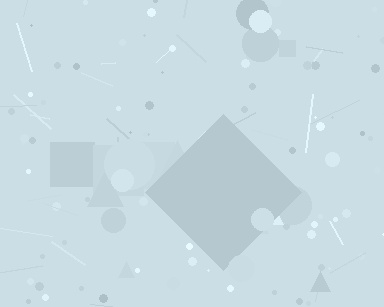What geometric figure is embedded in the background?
A diamond is embedded in the background.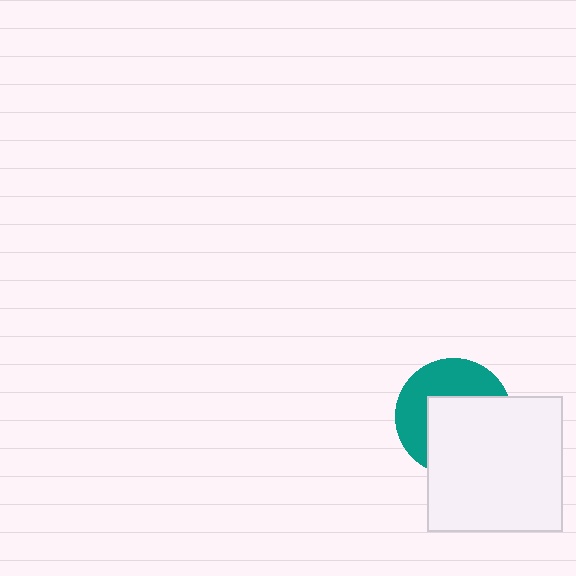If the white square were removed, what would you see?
You would see the complete teal circle.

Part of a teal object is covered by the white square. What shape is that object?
It is a circle.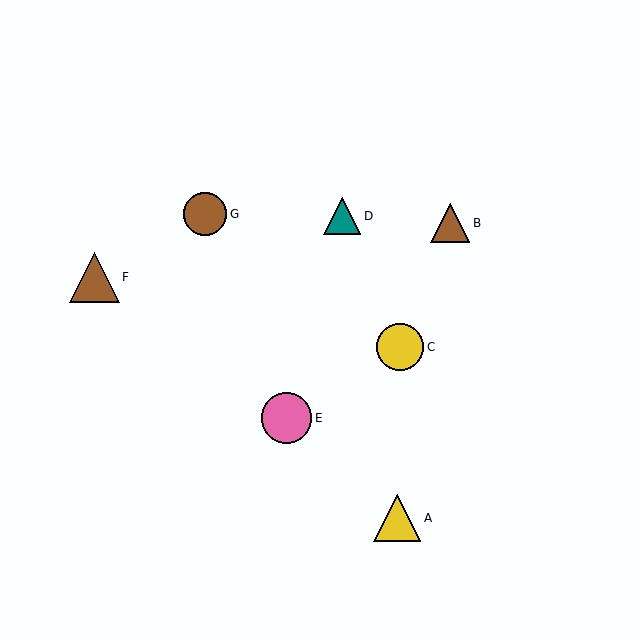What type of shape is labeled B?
Shape B is a brown triangle.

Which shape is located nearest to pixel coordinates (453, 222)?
The brown triangle (labeled B) at (450, 223) is nearest to that location.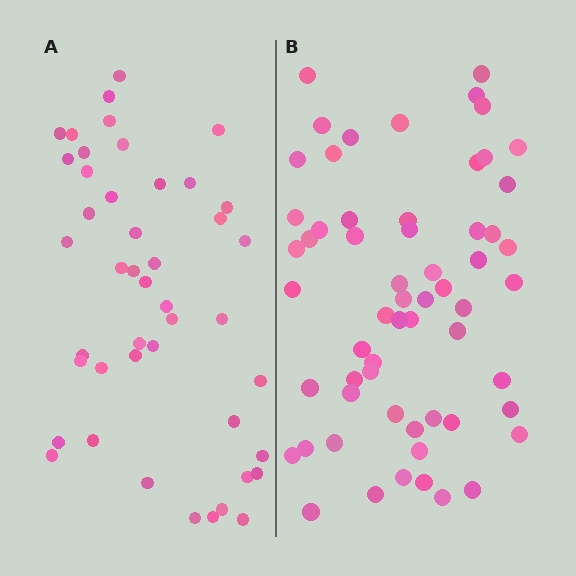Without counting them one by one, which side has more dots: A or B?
Region B (the right region) has more dots.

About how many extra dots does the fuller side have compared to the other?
Region B has approximately 15 more dots than region A.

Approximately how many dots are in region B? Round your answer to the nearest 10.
About 60 dots.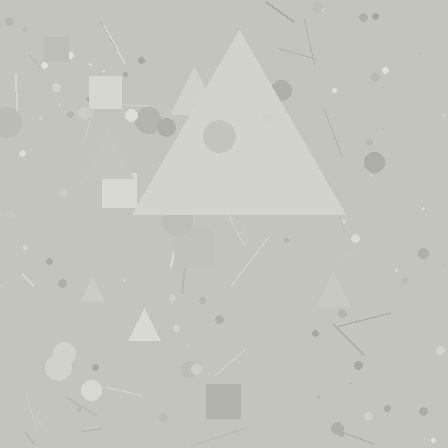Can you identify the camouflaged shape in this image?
The camouflaged shape is a triangle.